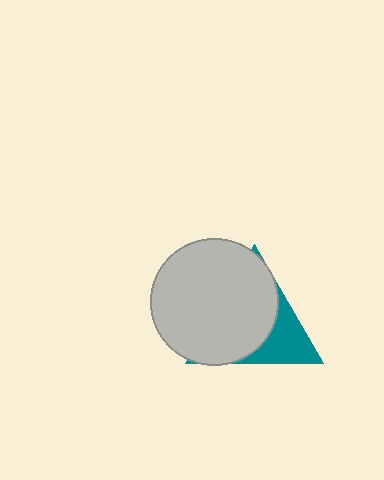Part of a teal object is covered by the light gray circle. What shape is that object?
It is a triangle.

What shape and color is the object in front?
The object in front is a light gray circle.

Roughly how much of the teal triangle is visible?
A small part of it is visible (roughly 31%).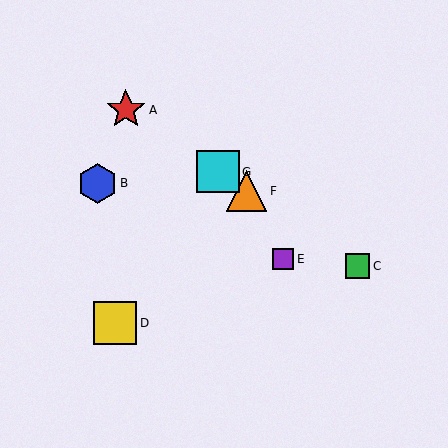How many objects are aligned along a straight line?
4 objects (A, C, F, G) are aligned along a straight line.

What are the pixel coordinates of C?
Object C is at (357, 266).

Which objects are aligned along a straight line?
Objects A, C, F, G are aligned along a straight line.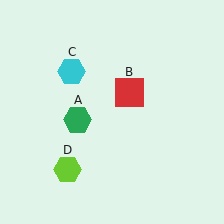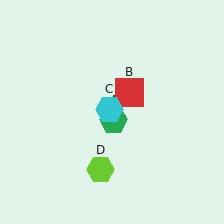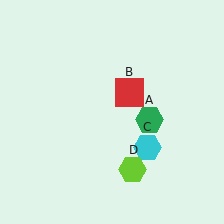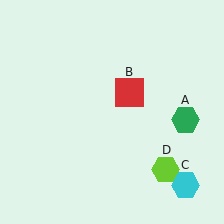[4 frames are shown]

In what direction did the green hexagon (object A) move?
The green hexagon (object A) moved right.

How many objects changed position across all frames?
3 objects changed position: green hexagon (object A), cyan hexagon (object C), lime hexagon (object D).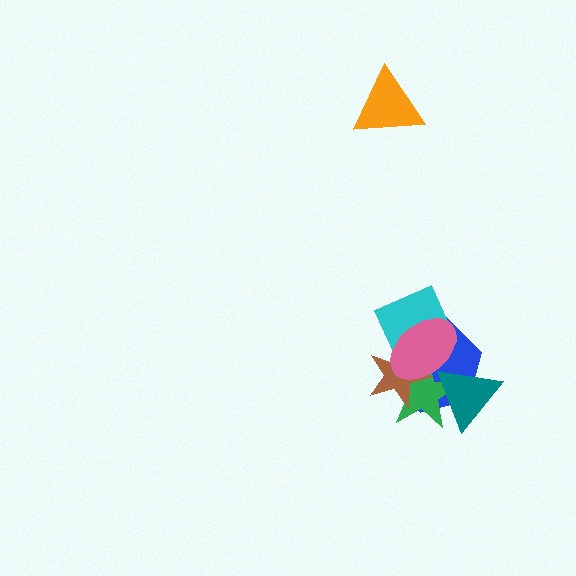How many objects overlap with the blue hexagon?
5 objects overlap with the blue hexagon.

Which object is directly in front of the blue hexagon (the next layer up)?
The green star is directly in front of the blue hexagon.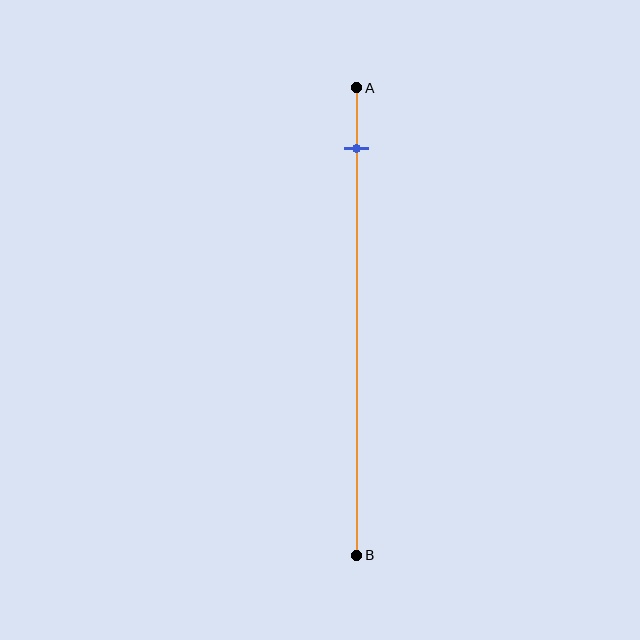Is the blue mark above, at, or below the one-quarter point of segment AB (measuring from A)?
The blue mark is above the one-quarter point of segment AB.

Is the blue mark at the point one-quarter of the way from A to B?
No, the mark is at about 15% from A, not at the 25% one-quarter point.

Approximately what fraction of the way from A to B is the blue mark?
The blue mark is approximately 15% of the way from A to B.